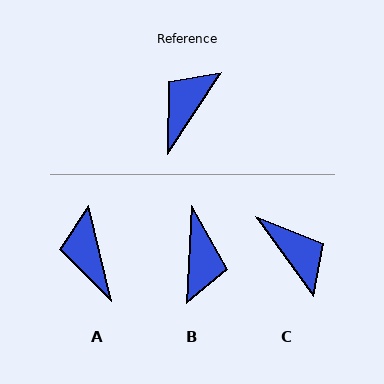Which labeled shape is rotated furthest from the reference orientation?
B, about 150 degrees away.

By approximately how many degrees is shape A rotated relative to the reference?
Approximately 46 degrees counter-clockwise.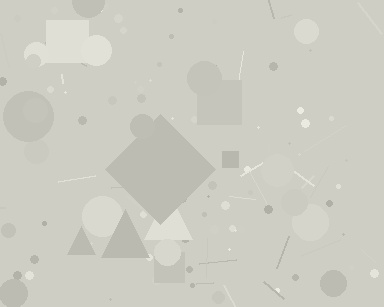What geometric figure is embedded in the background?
A diamond is embedded in the background.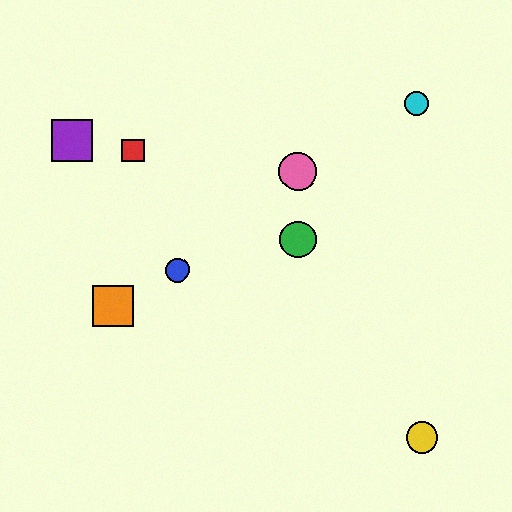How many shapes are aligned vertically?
2 shapes (the green circle, the pink circle) are aligned vertically.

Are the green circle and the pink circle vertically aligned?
Yes, both are at x≈298.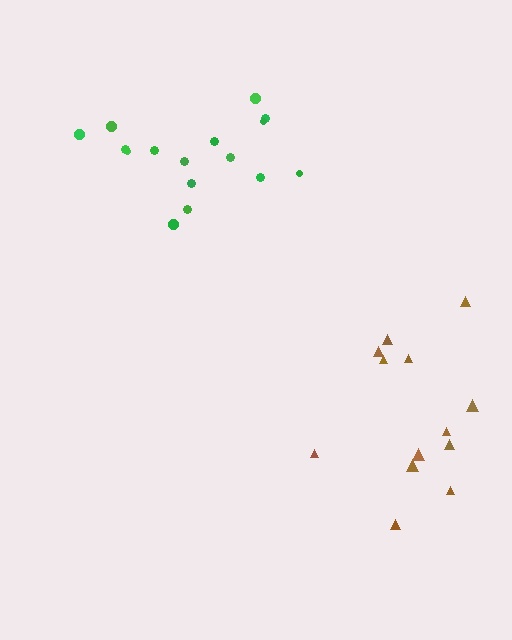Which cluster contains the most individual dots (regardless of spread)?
Green (16).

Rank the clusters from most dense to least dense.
green, brown.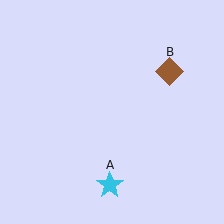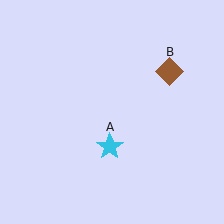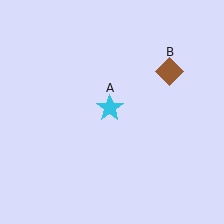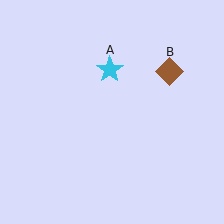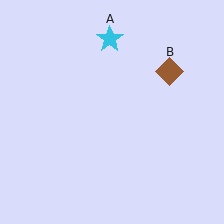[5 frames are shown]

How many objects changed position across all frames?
1 object changed position: cyan star (object A).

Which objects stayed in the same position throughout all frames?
Brown diamond (object B) remained stationary.